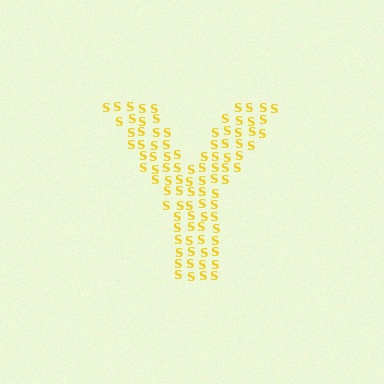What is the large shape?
The large shape is the letter Y.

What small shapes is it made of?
It is made of small letter S's.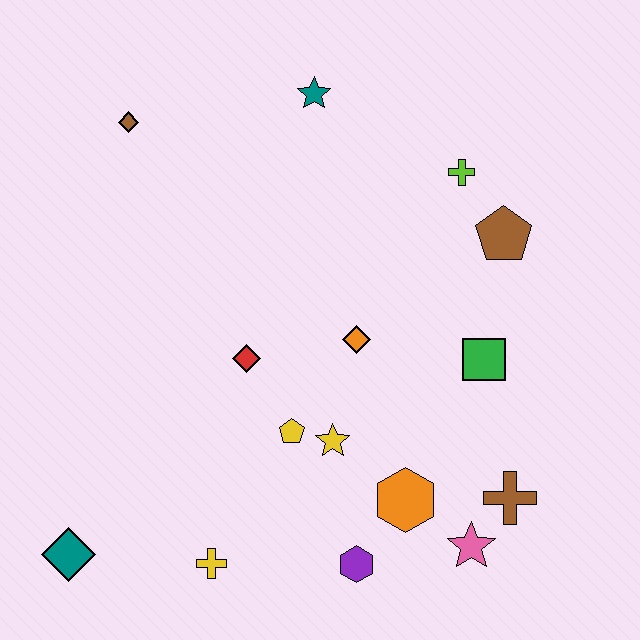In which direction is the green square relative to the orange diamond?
The green square is to the right of the orange diamond.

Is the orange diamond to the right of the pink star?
No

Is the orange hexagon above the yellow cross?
Yes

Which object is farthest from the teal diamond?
The lime cross is farthest from the teal diamond.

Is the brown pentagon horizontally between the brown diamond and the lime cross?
No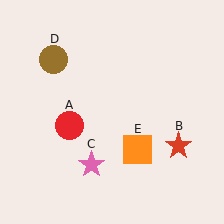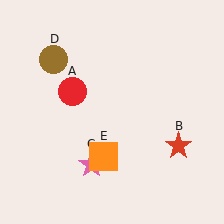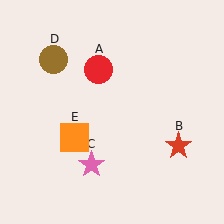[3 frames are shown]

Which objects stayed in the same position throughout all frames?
Red star (object B) and pink star (object C) and brown circle (object D) remained stationary.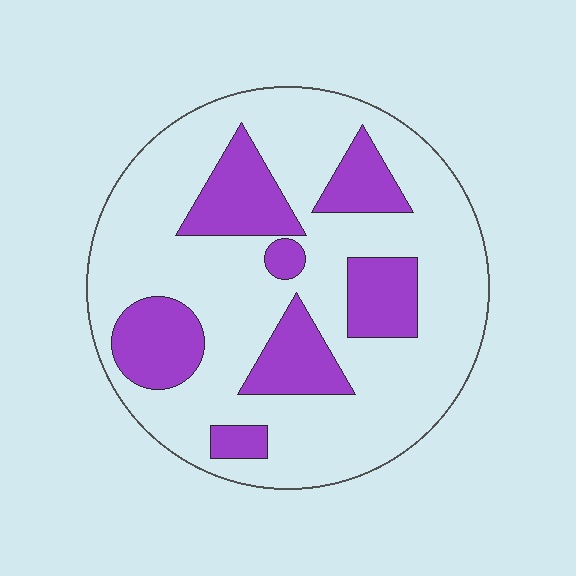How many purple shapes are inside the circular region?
7.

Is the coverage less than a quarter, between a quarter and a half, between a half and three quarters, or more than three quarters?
Between a quarter and a half.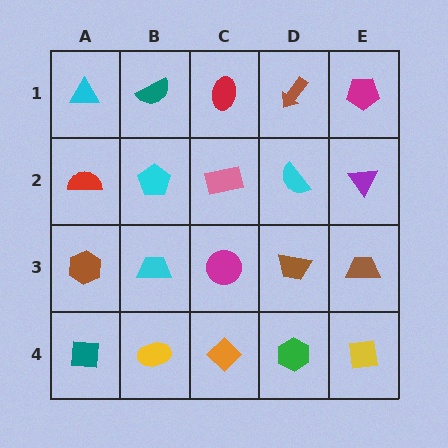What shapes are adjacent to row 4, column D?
A brown trapezoid (row 3, column D), an orange diamond (row 4, column C), a yellow square (row 4, column E).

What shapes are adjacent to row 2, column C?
A red ellipse (row 1, column C), a magenta circle (row 3, column C), a cyan pentagon (row 2, column B), a cyan semicircle (row 2, column D).